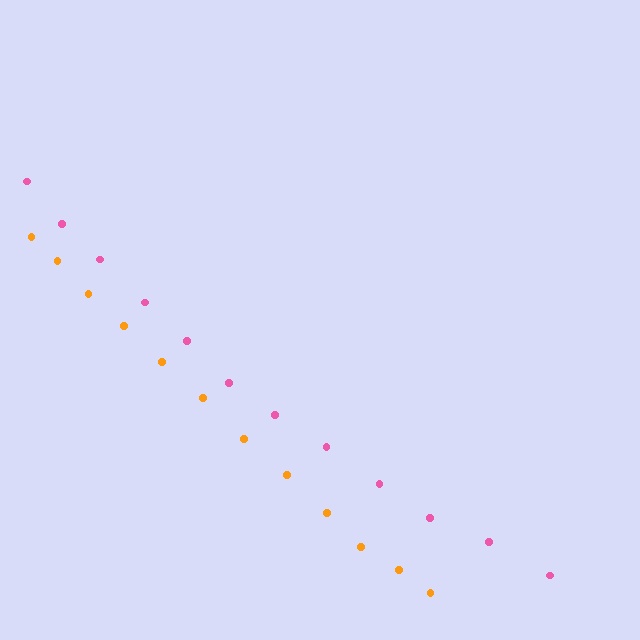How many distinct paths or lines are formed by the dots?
There are 2 distinct paths.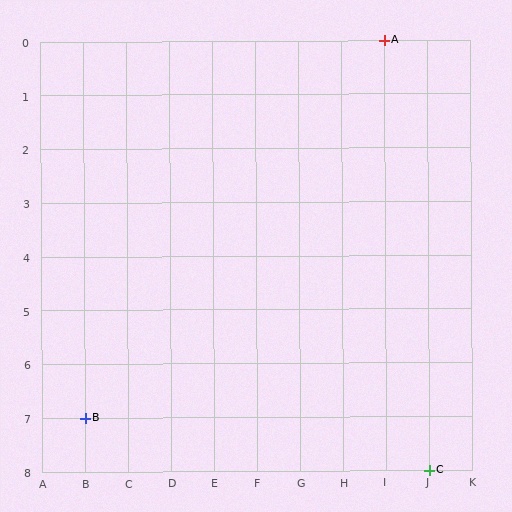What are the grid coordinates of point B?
Point B is at grid coordinates (B, 7).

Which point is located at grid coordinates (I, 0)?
Point A is at (I, 0).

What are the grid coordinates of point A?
Point A is at grid coordinates (I, 0).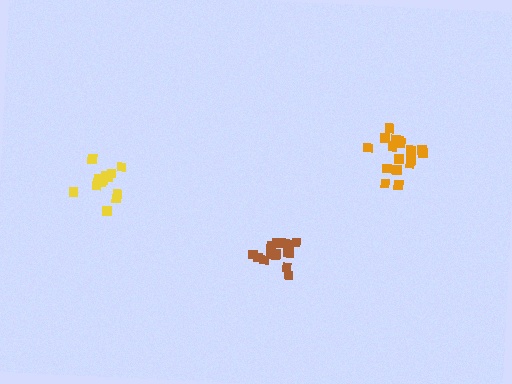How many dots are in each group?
Group 1: 13 dots, Group 2: 15 dots, Group 3: 18 dots (46 total).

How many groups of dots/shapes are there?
There are 3 groups.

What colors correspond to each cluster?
The clusters are colored: yellow, brown, orange.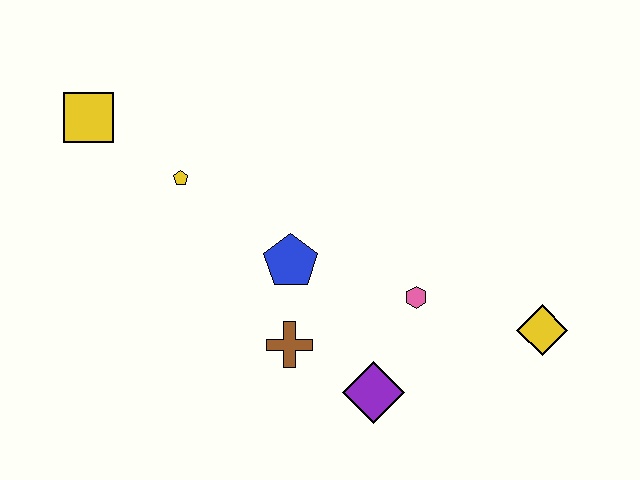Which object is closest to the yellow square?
The yellow pentagon is closest to the yellow square.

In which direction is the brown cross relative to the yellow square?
The brown cross is below the yellow square.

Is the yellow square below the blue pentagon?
No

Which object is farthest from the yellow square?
The yellow diamond is farthest from the yellow square.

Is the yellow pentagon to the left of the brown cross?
Yes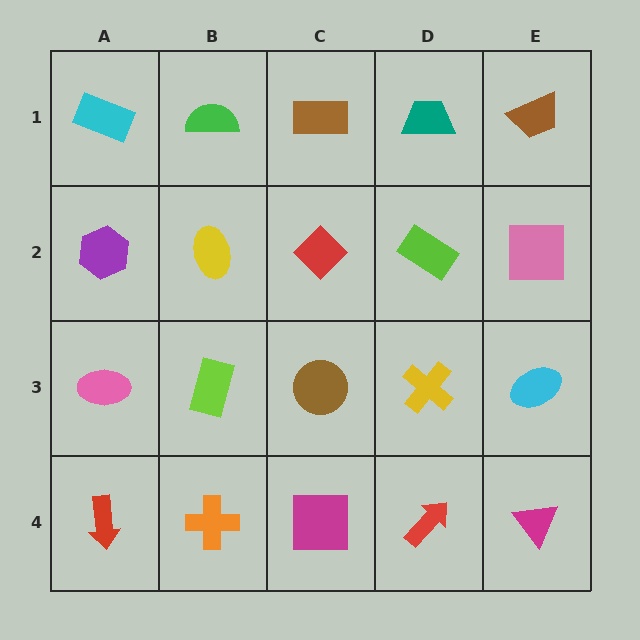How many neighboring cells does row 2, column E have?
3.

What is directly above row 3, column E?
A pink square.